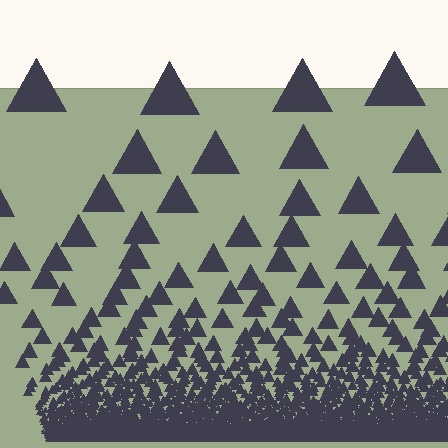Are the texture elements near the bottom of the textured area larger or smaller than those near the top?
Smaller. The gradient is inverted — elements near the bottom are smaller and denser.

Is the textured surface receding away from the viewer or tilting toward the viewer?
The surface appears to tilt toward the viewer. Texture elements get larger and sparser toward the top.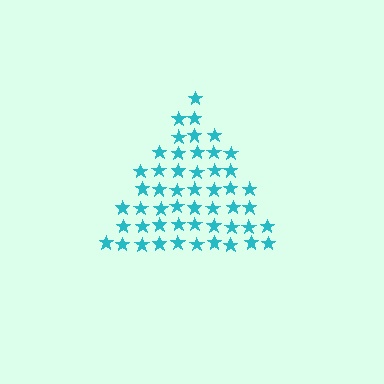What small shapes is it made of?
It is made of small stars.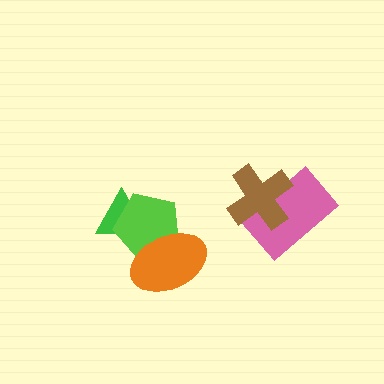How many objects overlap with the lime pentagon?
2 objects overlap with the lime pentagon.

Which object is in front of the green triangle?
The lime pentagon is in front of the green triangle.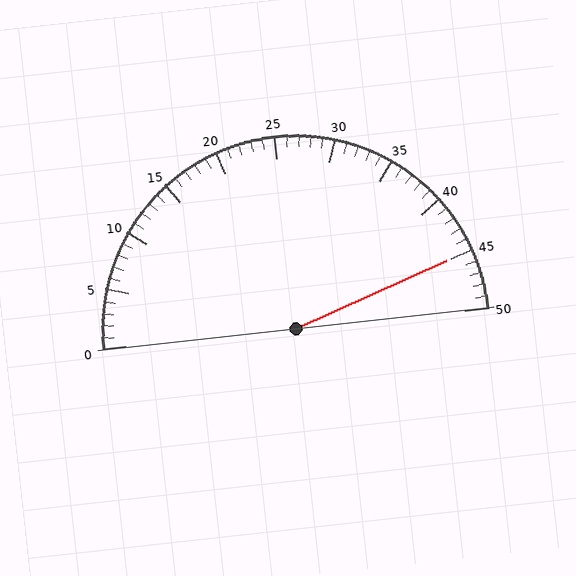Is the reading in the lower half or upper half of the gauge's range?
The reading is in the upper half of the range (0 to 50).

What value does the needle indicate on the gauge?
The needle indicates approximately 45.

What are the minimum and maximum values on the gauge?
The gauge ranges from 0 to 50.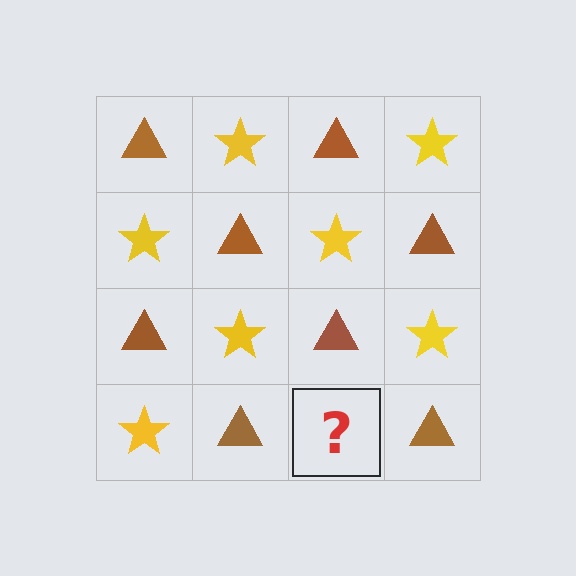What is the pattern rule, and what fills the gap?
The rule is that it alternates brown triangle and yellow star in a checkerboard pattern. The gap should be filled with a yellow star.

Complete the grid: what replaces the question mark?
The question mark should be replaced with a yellow star.